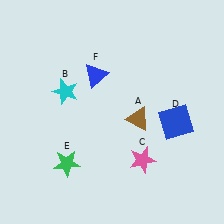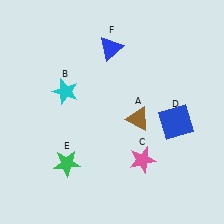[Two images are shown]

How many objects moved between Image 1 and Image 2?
1 object moved between the two images.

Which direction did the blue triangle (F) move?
The blue triangle (F) moved up.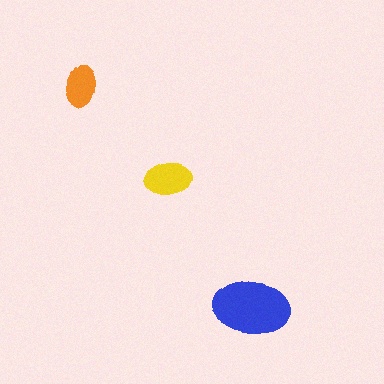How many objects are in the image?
There are 3 objects in the image.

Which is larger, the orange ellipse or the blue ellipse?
The blue one.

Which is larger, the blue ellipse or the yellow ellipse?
The blue one.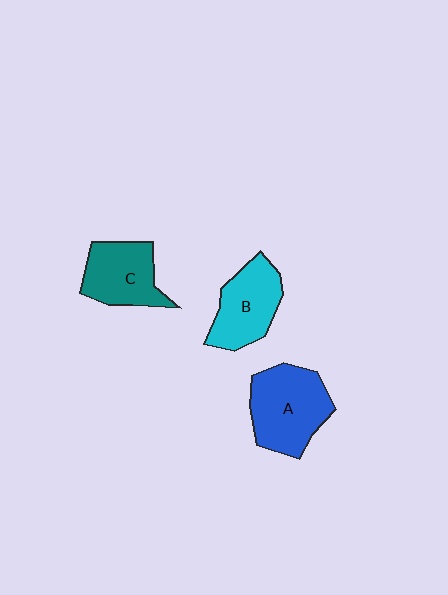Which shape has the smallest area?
Shape C (teal).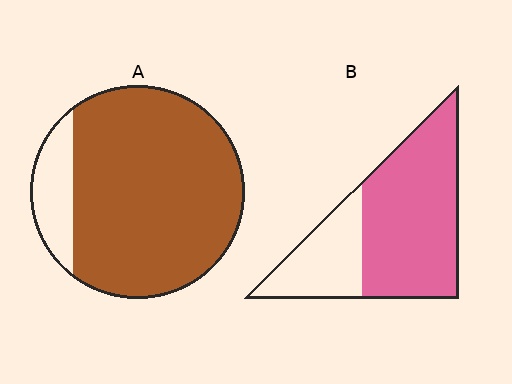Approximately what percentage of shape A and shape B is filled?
A is approximately 85% and B is approximately 70%.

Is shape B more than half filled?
Yes.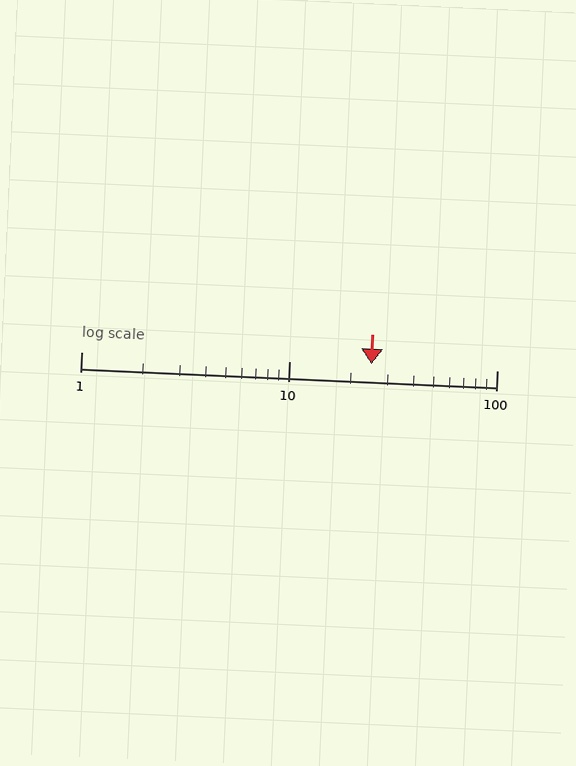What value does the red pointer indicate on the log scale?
The pointer indicates approximately 25.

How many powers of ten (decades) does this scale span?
The scale spans 2 decades, from 1 to 100.